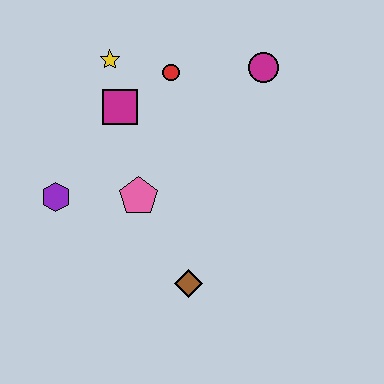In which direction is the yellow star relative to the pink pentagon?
The yellow star is above the pink pentagon.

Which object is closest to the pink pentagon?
The purple hexagon is closest to the pink pentagon.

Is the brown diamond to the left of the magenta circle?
Yes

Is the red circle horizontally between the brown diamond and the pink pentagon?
Yes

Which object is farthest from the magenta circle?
The purple hexagon is farthest from the magenta circle.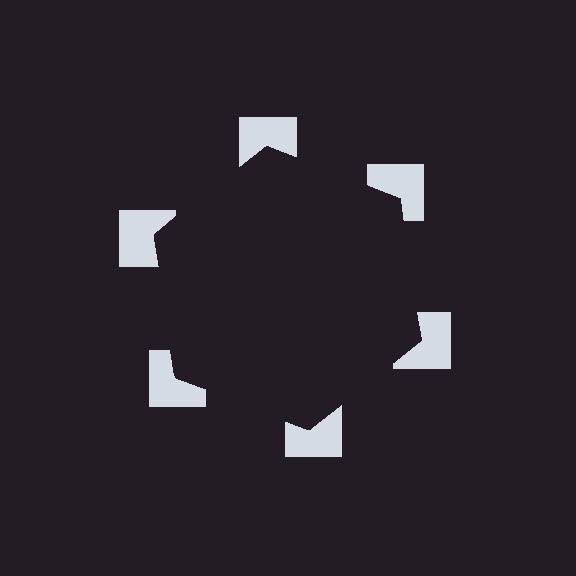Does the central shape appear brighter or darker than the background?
It typically appears slightly darker than the background, even though no actual brightness change is drawn.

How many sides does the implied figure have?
6 sides.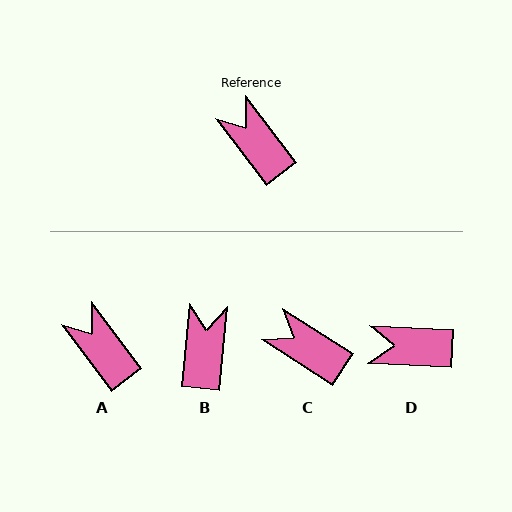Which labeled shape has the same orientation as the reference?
A.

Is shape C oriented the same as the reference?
No, it is off by about 20 degrees.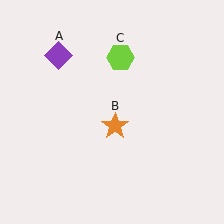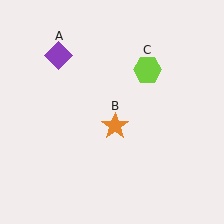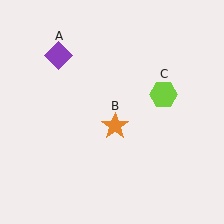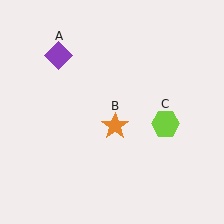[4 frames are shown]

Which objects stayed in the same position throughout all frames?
Purple diamond (object A) and orange star (object B) remained stationary.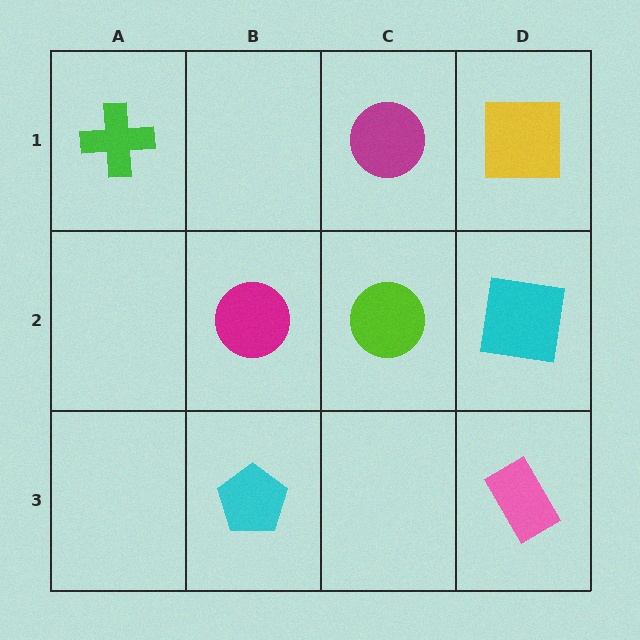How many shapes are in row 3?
2 shapes.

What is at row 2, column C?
A lime circle.